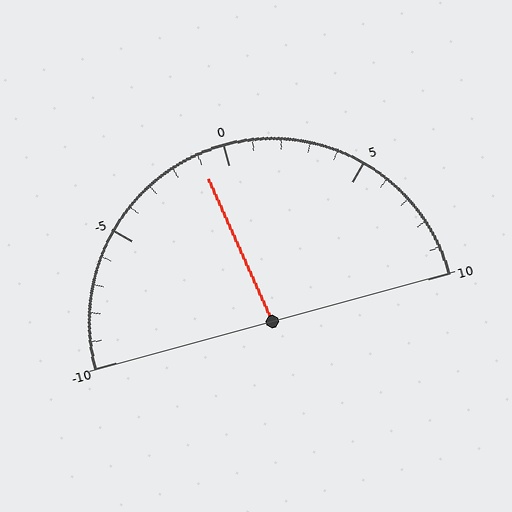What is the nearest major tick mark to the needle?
The nearest major tick mark is 0.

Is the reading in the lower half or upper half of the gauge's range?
The reading is in the lower half of the range (-10 to 10).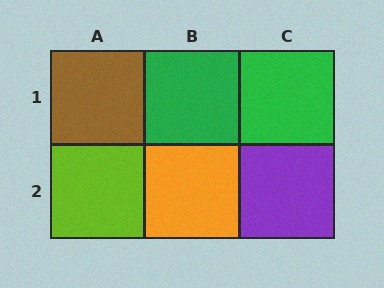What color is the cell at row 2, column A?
Lime.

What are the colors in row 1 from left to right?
Brown, green, green.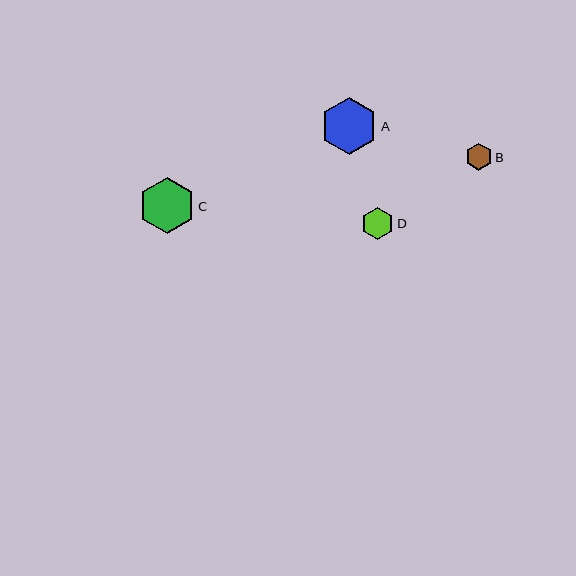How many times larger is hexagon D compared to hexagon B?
Hexagon D is approximately 1.2 times the size of hexagon B.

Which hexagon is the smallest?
Hexagon B is the smallest with a size of approximately 27 pixels.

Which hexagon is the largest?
Hexagon A is the largest with a size of approximately 56 pixels.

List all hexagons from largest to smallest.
From largest to smallest: A, C, D, B.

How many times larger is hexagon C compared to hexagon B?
Hexagon C is approximately 2.1 times the size of hexagon B.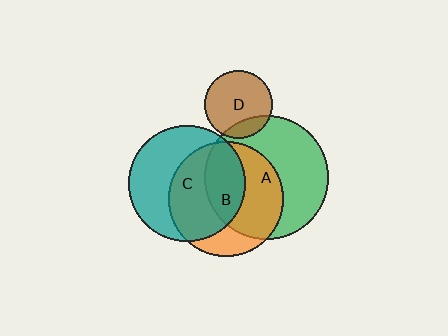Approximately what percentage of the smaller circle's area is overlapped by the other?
Approximately 55%.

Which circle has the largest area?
Circle A (green).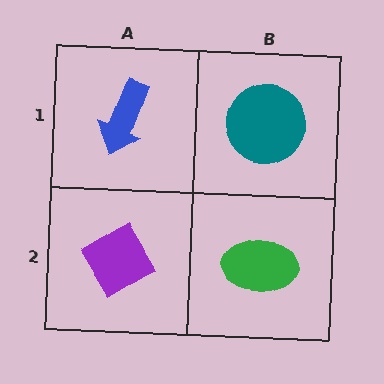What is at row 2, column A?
A purple diamond.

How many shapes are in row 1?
2 shapes.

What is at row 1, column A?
A blue arrow.